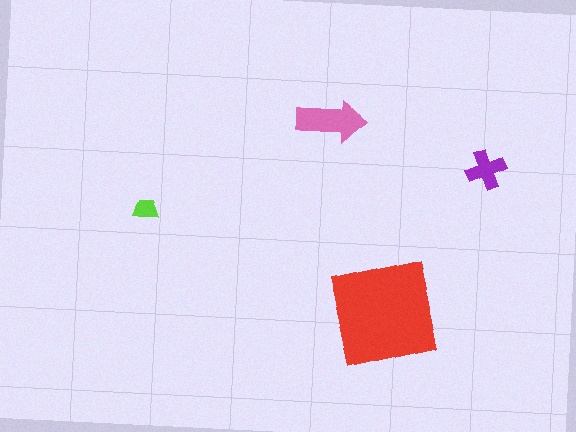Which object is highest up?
The pink arrow is topmost.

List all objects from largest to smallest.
The red square, the pink arrow, the purple cross, the lime trapezoid.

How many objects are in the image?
There are 4 objects in the image.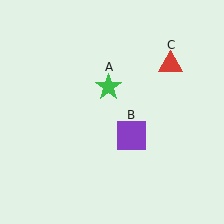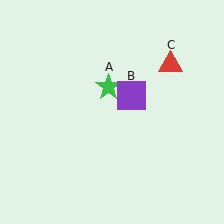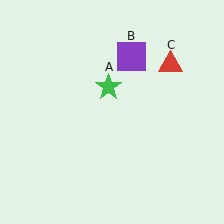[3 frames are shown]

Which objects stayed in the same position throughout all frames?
Green star (object A) and red triangle (object C) remained stationary.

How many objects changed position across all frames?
1 object changed position: purple square (object B).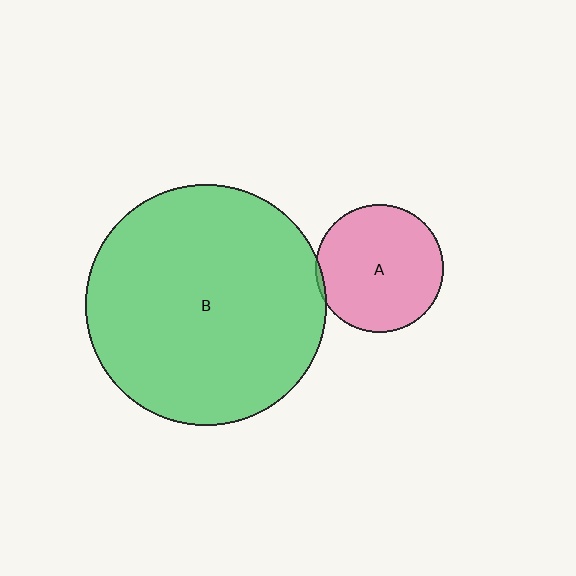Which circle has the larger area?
Circle B (green).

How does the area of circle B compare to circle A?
Approximately 3.6 times.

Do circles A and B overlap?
Yes.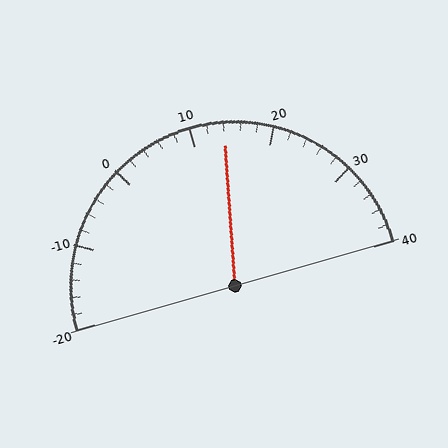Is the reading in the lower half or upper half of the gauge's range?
The reading is in the upper half of the range (-20 to 40).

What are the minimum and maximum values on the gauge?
The gauge ranges from -20 to 40.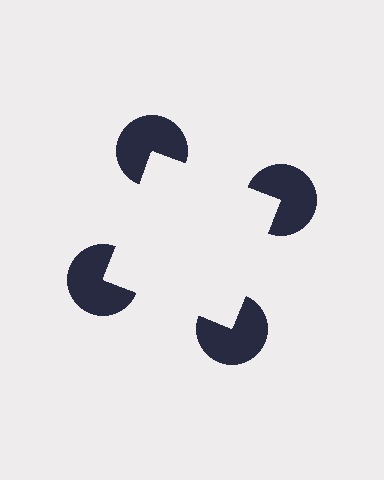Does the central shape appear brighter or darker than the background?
It typically appears slightly brighter than the background, even though no actual brightness change is drawn.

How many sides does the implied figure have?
4 sides.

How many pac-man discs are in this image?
There are 4 — one at each vertex of the illusory square.